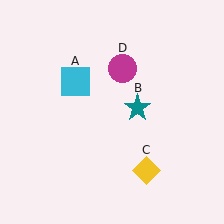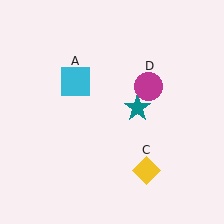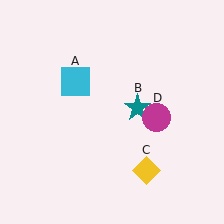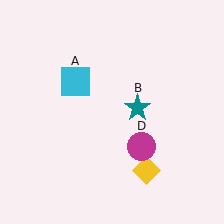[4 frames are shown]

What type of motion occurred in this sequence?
The magenta circle (object D) rotated clockwise around the center of the scene.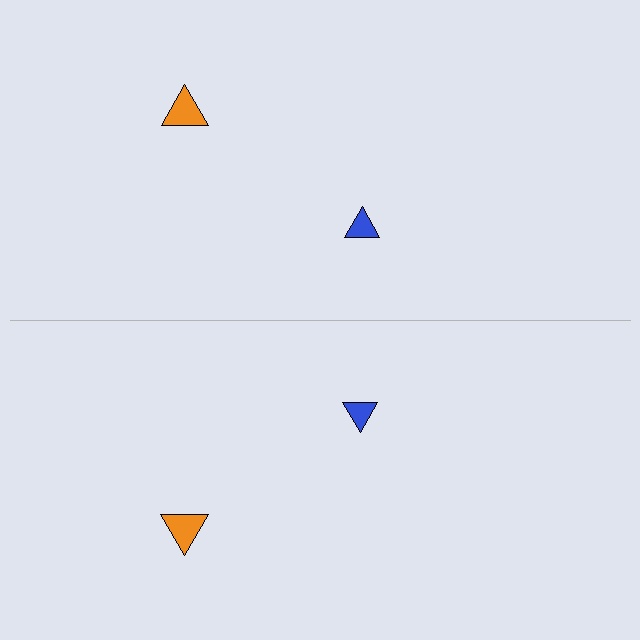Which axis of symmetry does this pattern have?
The pattern has a horizontal axis of symmetry running through the center of the image.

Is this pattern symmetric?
Yes, this pattern has bilateral (reflection) symmetry.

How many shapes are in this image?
There are 4 shapes in this image.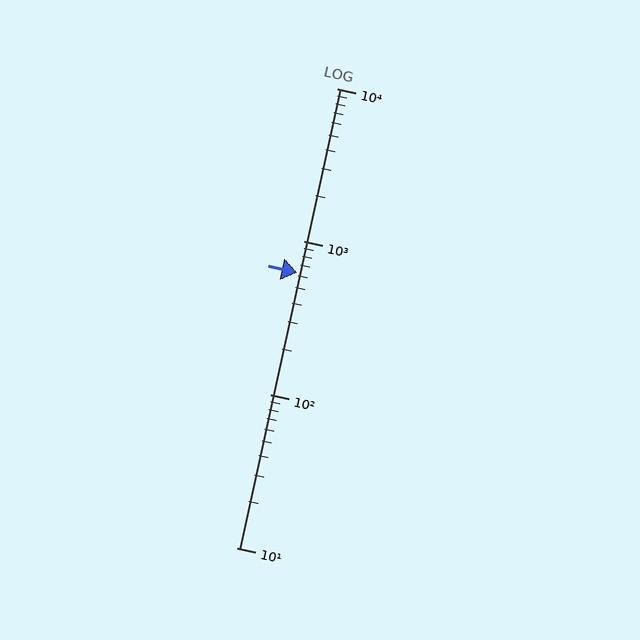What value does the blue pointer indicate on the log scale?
The pointer indicates approximately 630.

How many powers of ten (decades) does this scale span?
The scale spans 3 decades, from 10 to 10000.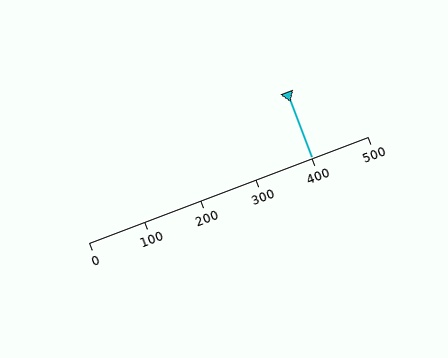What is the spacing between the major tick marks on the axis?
The major ticks are spaced 100 apart.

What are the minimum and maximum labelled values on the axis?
The axis runs from 0 to 500.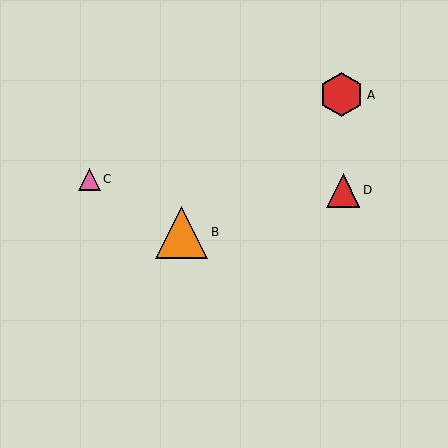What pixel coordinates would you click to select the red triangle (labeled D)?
Click at (343, 190) to select the red triangle D.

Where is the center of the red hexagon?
The center of the red hexagon is at (342, 95).